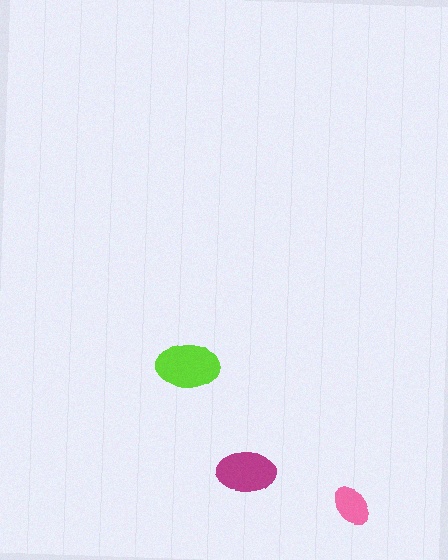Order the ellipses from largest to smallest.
the lime one, the magenta one, the pink one.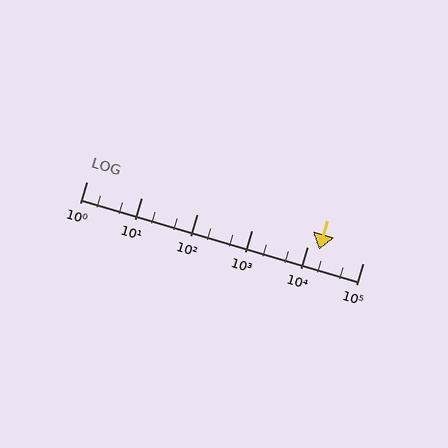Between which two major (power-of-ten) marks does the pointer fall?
The pointer is between 10000 and 100000.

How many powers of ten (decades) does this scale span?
The scale spans 5 decades, from 1 to 100000.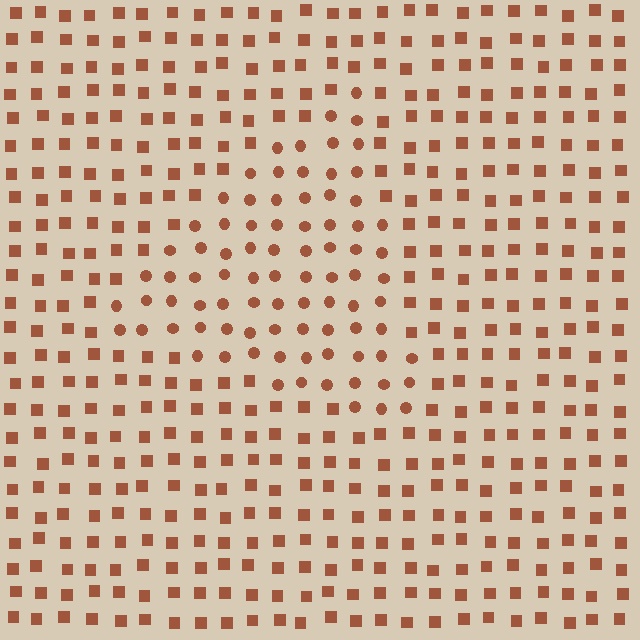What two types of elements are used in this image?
The image uses circles inside the triangle region and squares outside it.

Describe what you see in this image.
The image is filled with small brown elements arranged in a uniform grid. A triangle-shaped region contains circles, while the surrounding area contains squares. The boundary is defined purely by the change in element shape.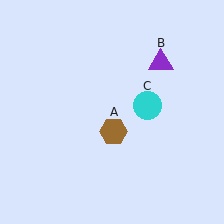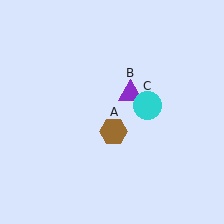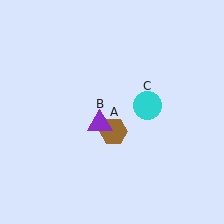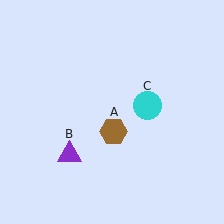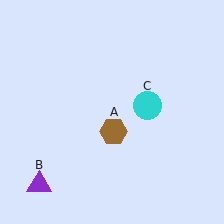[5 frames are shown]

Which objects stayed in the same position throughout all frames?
Brown hexagon (object A) and cyan circle (object C) remained stationary.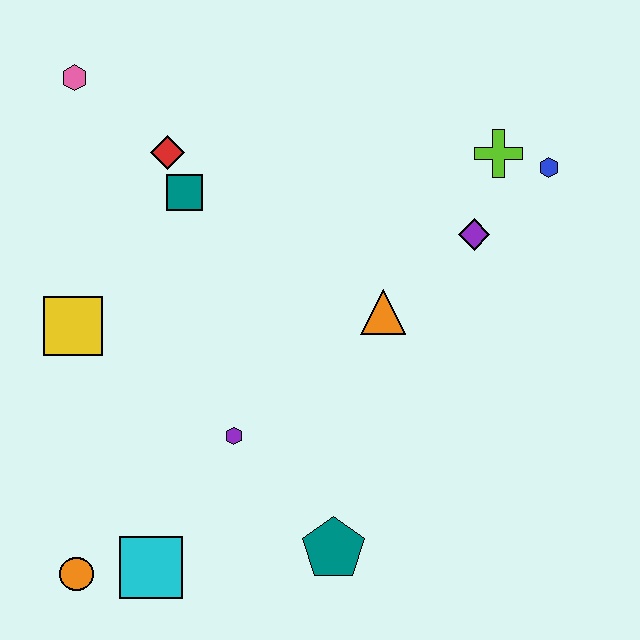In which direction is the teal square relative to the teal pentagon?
The teal square is above the teal pentagon.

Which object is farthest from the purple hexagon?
The blue hexagon is farthest from the purple hexagon.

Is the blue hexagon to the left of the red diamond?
No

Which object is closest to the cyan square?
The orange circle is closest to the cyan square.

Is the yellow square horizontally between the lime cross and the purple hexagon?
No